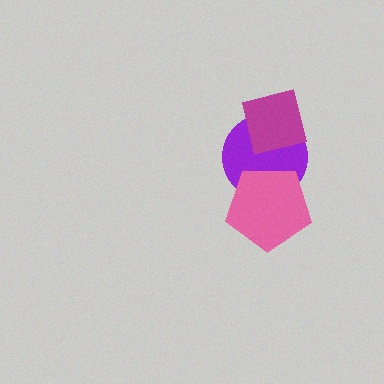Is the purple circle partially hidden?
Yes, it is partially covered by another shape.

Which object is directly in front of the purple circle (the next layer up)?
The pink pentagon is directly in front of the purple circle.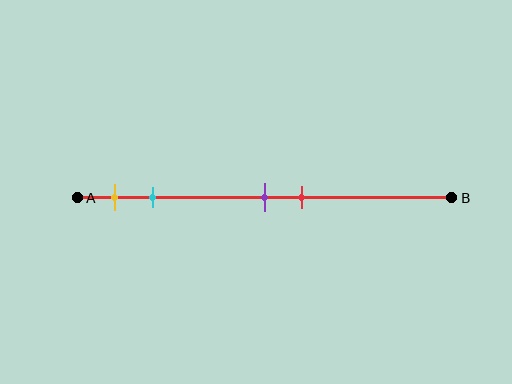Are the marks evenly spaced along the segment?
No, the marks are not evenly spaced.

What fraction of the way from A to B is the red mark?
The red mark is approximately 60% (0.6) of the way from A to B.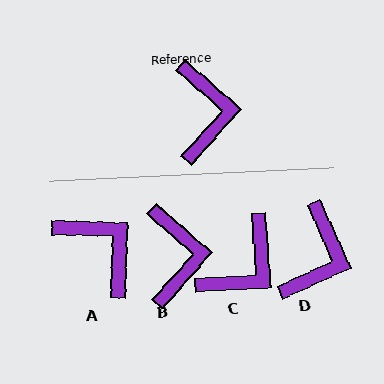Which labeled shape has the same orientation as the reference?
B.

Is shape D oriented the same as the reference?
No, it is off by about 24 degrees.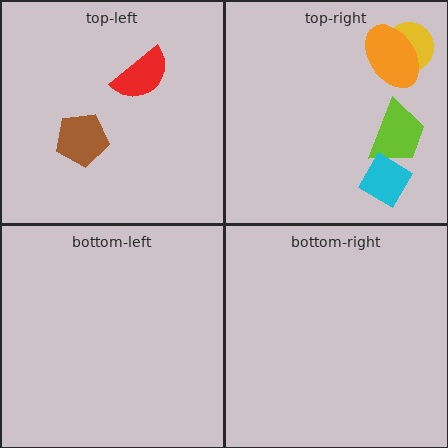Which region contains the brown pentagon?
The top-left region.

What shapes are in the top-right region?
The lime trapezoid, the yellow circle, the orange ellipse, the cyan diamond.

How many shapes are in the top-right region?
4.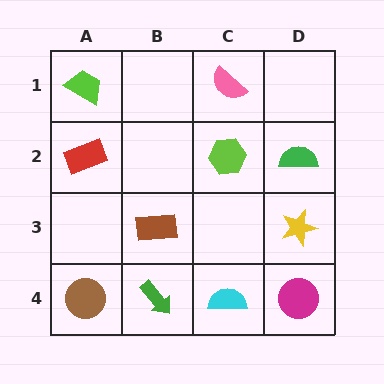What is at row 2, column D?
A green semicircle.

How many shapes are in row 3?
2 shapes.